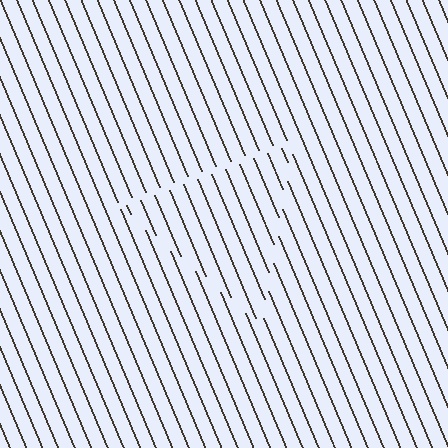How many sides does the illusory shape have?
3 sides — the line-ends trace a triangle.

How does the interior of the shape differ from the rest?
The interior of the shape contains the same grating, shifted by half a period — the contour is defined by the phase discontinuity where line-ends from the inner and outer gratings abut.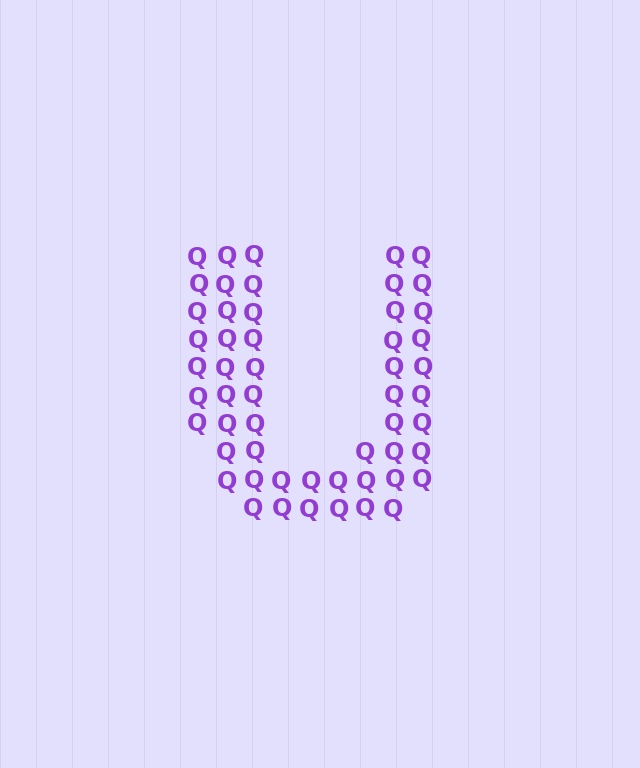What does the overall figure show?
The overall figure shows the letter U.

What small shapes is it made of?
It is made of small letter Q's.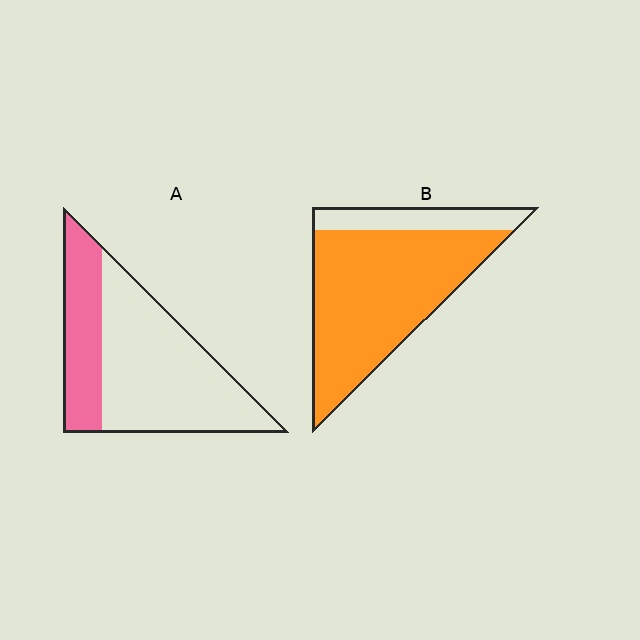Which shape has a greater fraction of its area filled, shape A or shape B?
Shape B.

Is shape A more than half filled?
No.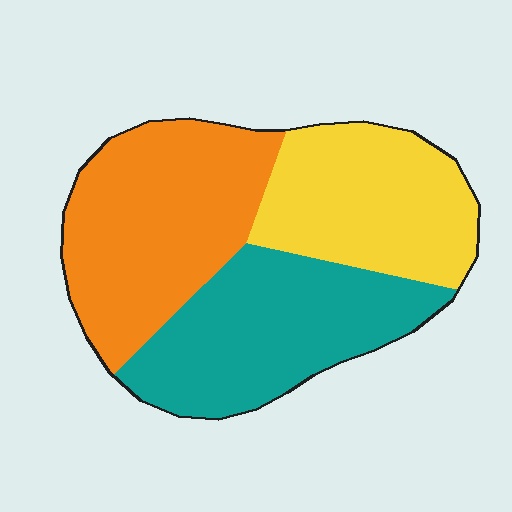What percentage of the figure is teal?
Teal takes up about one third (1/3) of the figure.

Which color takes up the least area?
Yellow, at roughly 30%.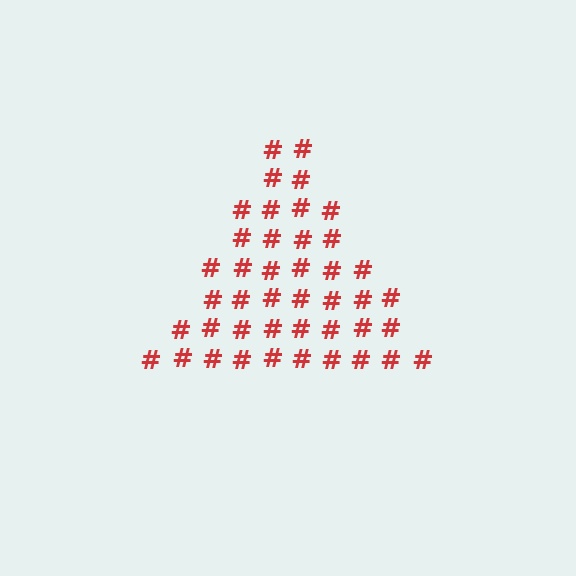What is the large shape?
The large shape is a triangle.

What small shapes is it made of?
It is made of small hash symbols.